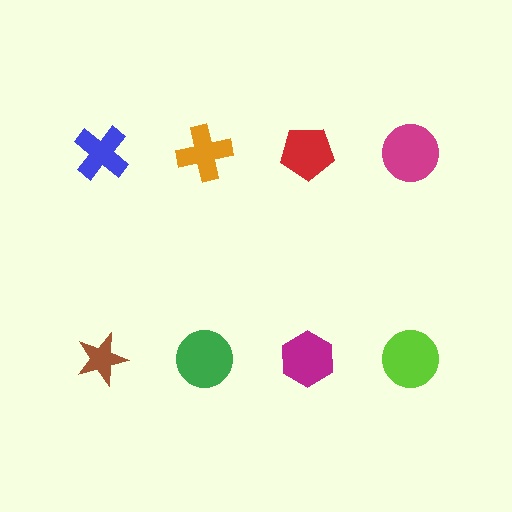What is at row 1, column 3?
A red pentagon.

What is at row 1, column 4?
A magenta circle.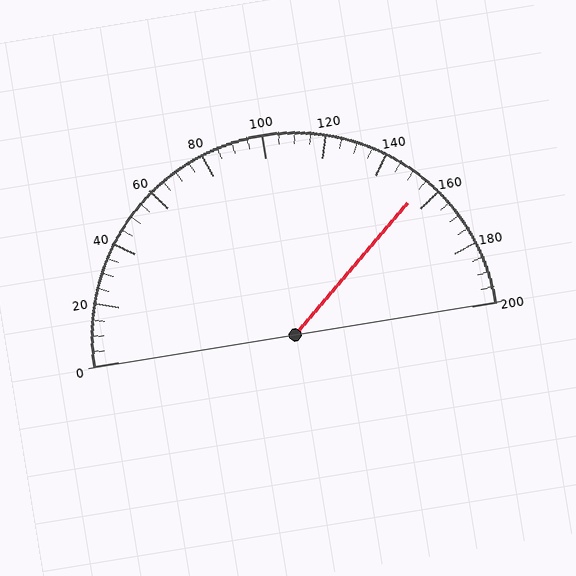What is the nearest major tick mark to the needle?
The nearest major tick mark is 160.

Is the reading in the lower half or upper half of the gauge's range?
The reading is in the upper half of the range (0 to 200).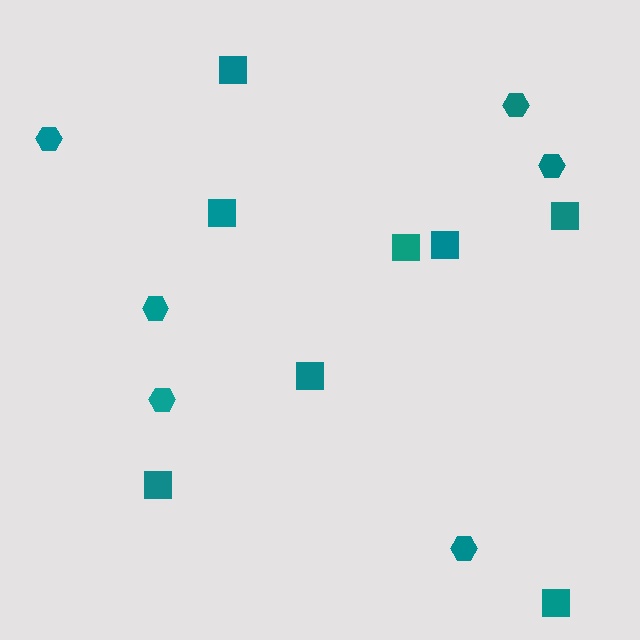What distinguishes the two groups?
There are 2 groups: one group of hexagons (6) and one group of squares (8).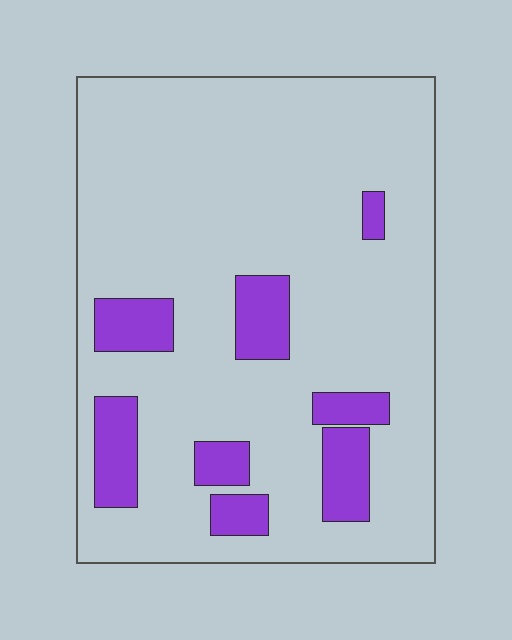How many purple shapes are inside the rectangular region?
8.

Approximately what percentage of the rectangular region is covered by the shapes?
Approximately 15%.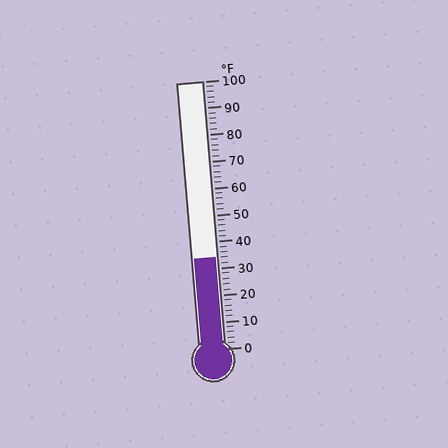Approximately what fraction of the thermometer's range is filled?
The thermometer is filled to approximately 35% of its range.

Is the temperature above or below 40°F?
The temperature is below 40°F.